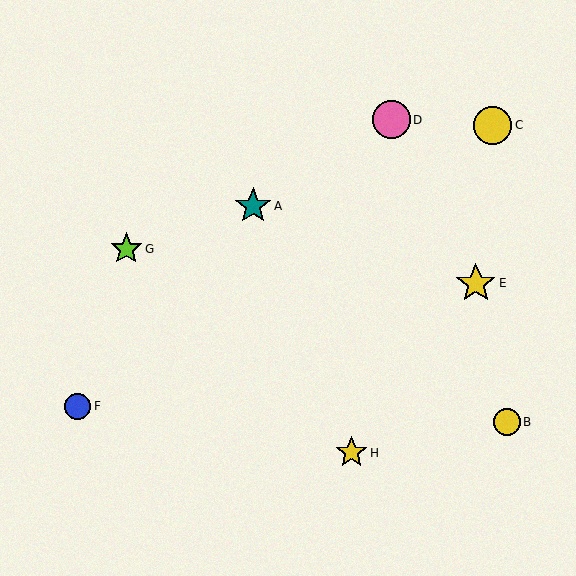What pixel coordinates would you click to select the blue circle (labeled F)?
Click at (78, 406) to select the blue circle F.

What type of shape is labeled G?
Shape G is a lime star.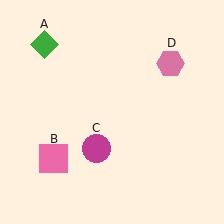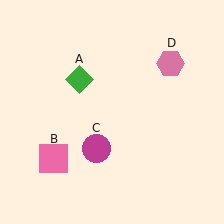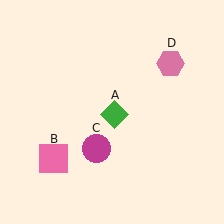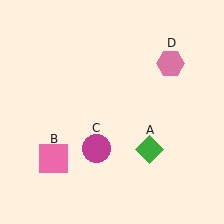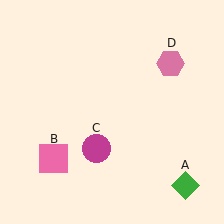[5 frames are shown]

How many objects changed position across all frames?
1 object changed position: green diamond (object A).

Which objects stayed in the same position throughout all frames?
Pink square (object B) and magenta circle (object C) and pink hexagon (object D) remained stationary.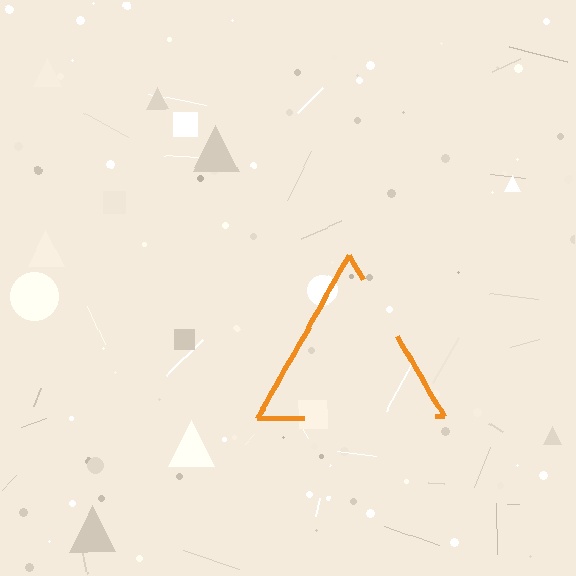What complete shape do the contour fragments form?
The contour fragments form a triangle.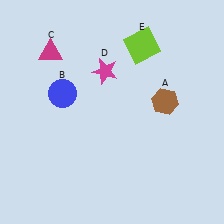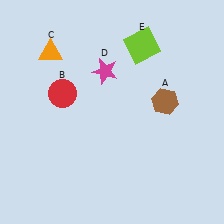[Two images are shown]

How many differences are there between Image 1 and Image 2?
There are 2 differences between the two images.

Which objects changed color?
B changed from blue to red. C changed from magenta to orange.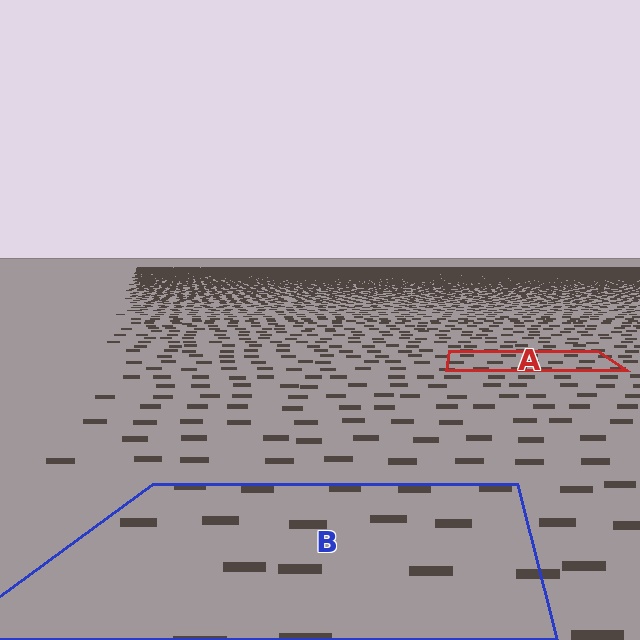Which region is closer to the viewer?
Region B is closer. The texture elements there are larger and more spread out.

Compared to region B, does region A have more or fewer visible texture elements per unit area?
Region A has more texture elements per unit area — they are packed more densely because it is farther away.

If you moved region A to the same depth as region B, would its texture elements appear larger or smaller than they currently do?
They would appear larger. At a closer depth, the same texture elements are projected at a bigger on-screen size.